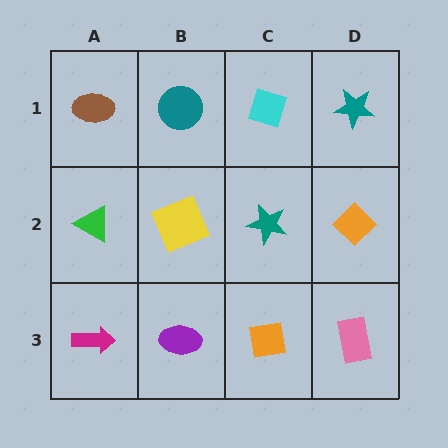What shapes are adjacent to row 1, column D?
An orange diamond (row 2, column D), a cyan diamond (row 1, column C).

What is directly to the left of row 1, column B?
A brown ellipse.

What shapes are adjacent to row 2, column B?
A teal circle (row 1, column B), a purple ellipse (row 3, column B), a green triangle (row 2, column A), a teal star (row 2, column C).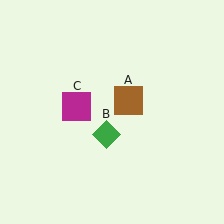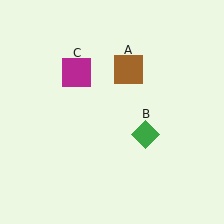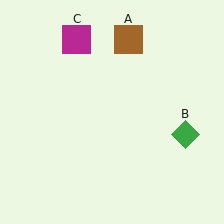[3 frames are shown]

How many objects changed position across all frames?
3 objects changed position: brown square (object A), green diamond (object B), magenta square (object C).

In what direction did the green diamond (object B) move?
The green diamond (object B) moved right.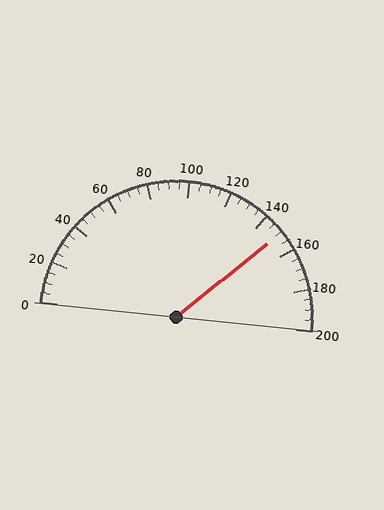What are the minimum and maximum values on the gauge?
The gauge ranges from 0 to 200.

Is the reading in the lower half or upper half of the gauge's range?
The reading is in the upper half of the range (0 to 200).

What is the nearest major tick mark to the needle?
The nearest major tick mark is 160.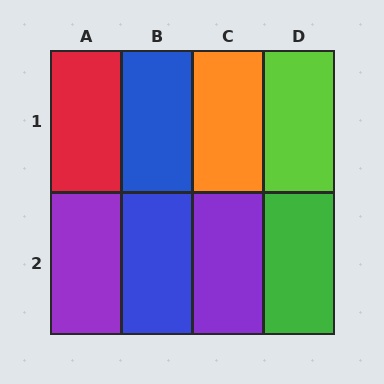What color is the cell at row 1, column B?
Blue.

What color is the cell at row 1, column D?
Lime.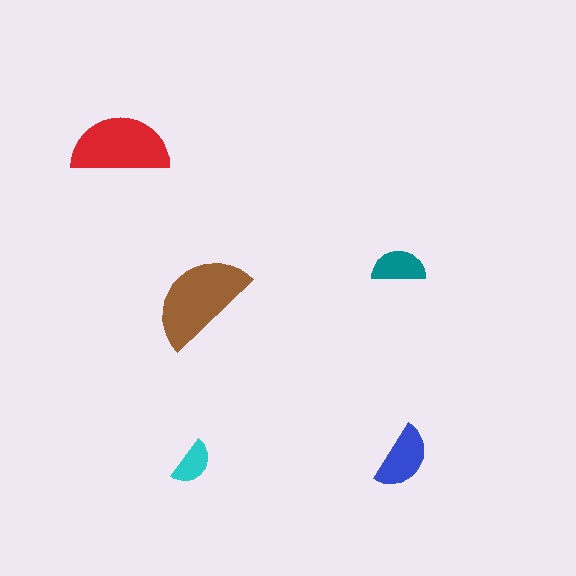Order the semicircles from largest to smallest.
the brown one, the red one, the blue one, the teal one, the cyan one.